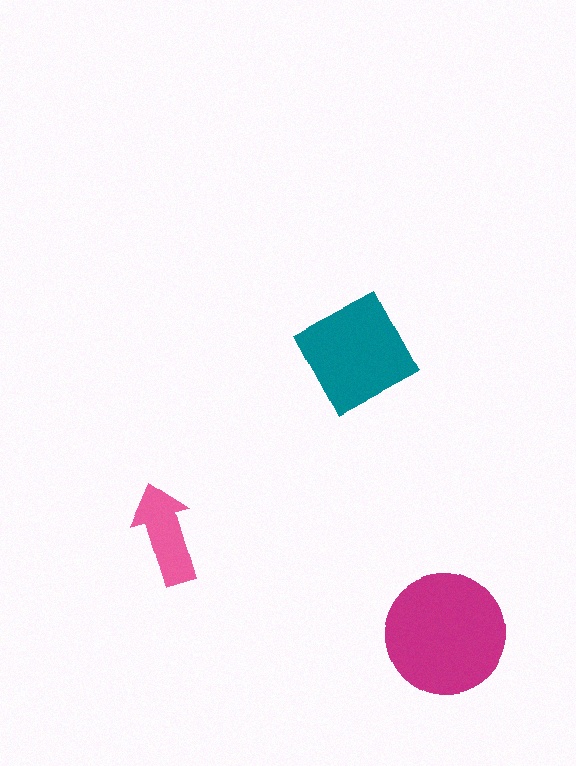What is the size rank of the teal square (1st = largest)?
2nd.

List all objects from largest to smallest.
The magenta circle, the teal square, the pink arrow.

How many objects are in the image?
There are 3 objects in the image.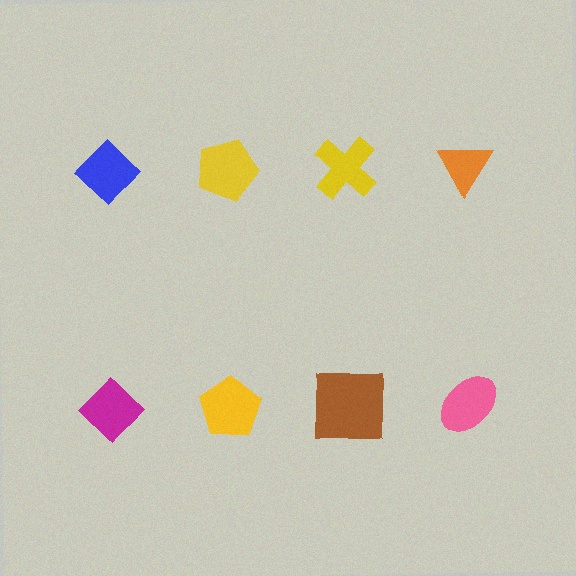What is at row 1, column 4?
An orange triangle.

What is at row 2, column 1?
A magenta diamond.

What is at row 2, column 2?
A yellow pentagon.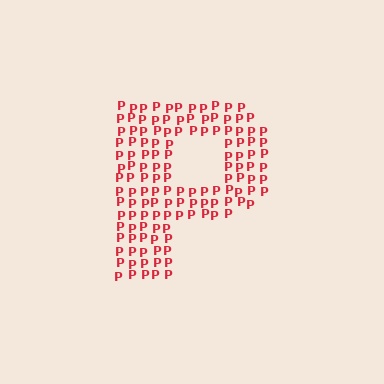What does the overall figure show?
The overall figure shows the letter P.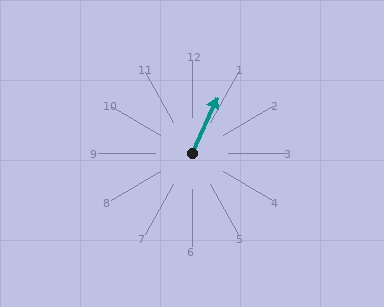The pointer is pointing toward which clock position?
Roughly 1 o'clock.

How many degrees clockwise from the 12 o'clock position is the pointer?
Approximately 24 degrees.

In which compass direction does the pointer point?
Northeast.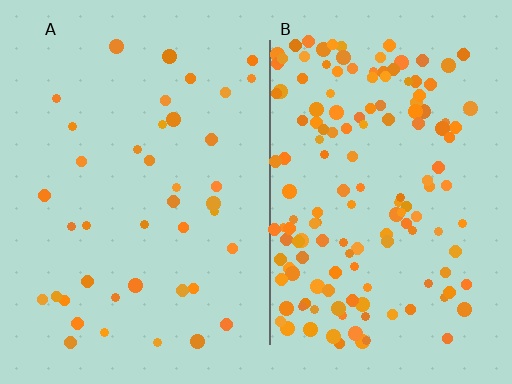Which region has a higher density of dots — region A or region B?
B (the right).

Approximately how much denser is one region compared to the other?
Approximately 3.7× — region B over region A.